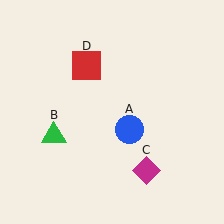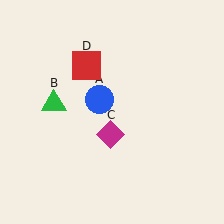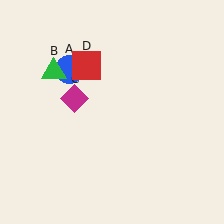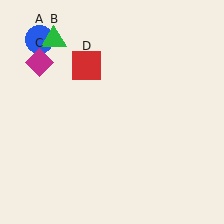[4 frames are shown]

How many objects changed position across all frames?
3 objects changed position: blue circle (object A), green triangle (object B), magenta diamond (object C).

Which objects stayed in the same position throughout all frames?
Red square (object D) remained stationary.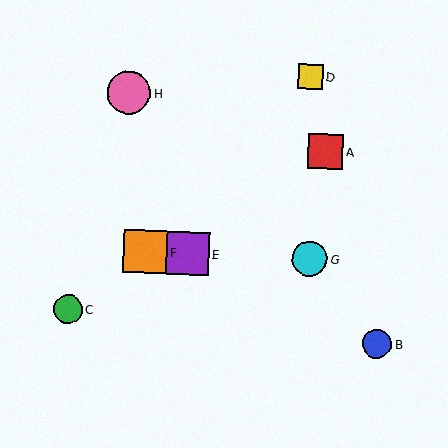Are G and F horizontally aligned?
Yes, both are at y≈259.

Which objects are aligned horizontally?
Objects E, F, G are aligned horizontally.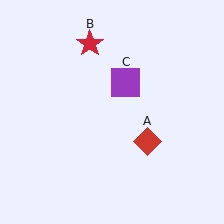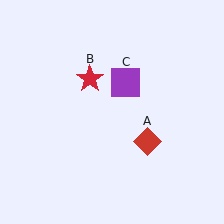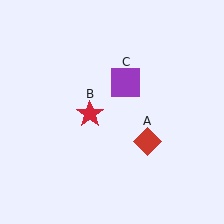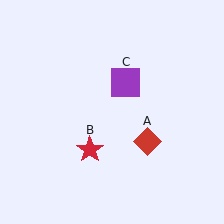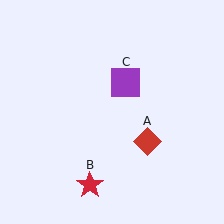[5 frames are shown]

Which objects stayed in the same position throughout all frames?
Red diamond (object A) and purple square (object C) remained stationary.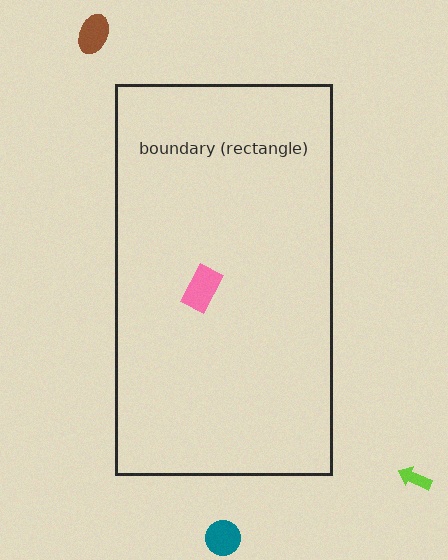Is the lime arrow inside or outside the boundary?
Outside.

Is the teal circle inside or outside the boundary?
Outside.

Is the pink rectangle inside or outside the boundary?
Inside.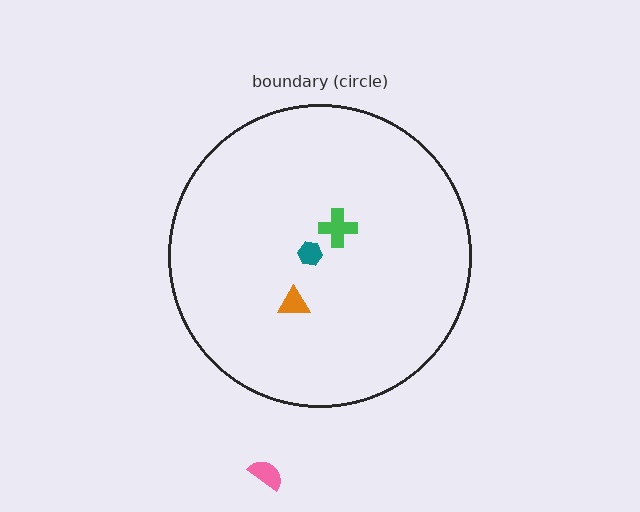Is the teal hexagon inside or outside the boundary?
Inside.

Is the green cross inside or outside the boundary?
Inside.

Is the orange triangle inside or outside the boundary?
Inside.